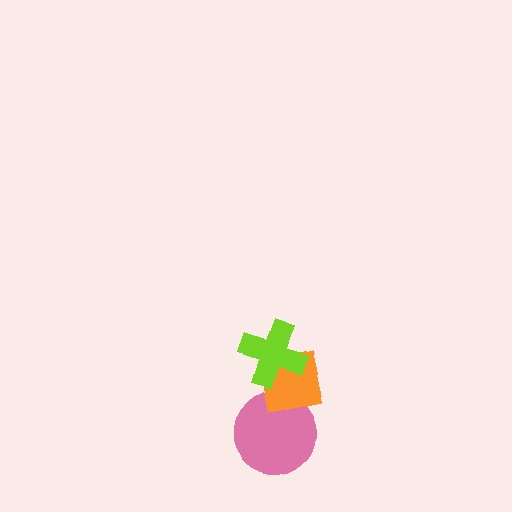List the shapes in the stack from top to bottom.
From top to bottom: the lime cross, the orange square, the pink circle.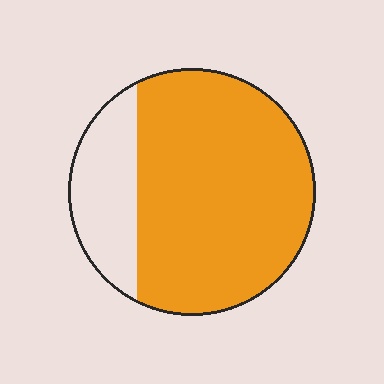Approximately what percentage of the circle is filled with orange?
Approximately 75%.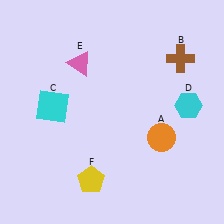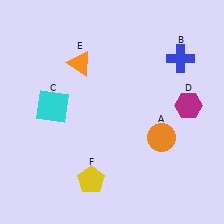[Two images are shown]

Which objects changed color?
B changed from brown to blue. D changed from cyan to magenta. E changed from pink to orange.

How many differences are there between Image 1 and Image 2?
There are 3 differences between the two images.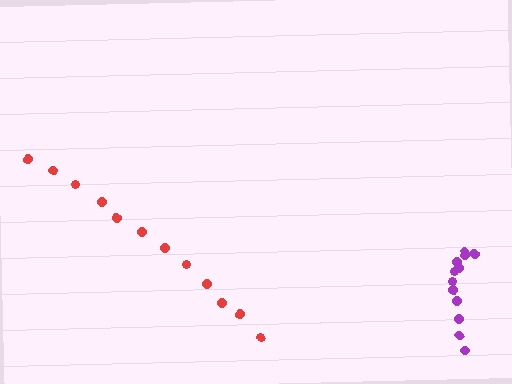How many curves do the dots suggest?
There are 2 distinct paths.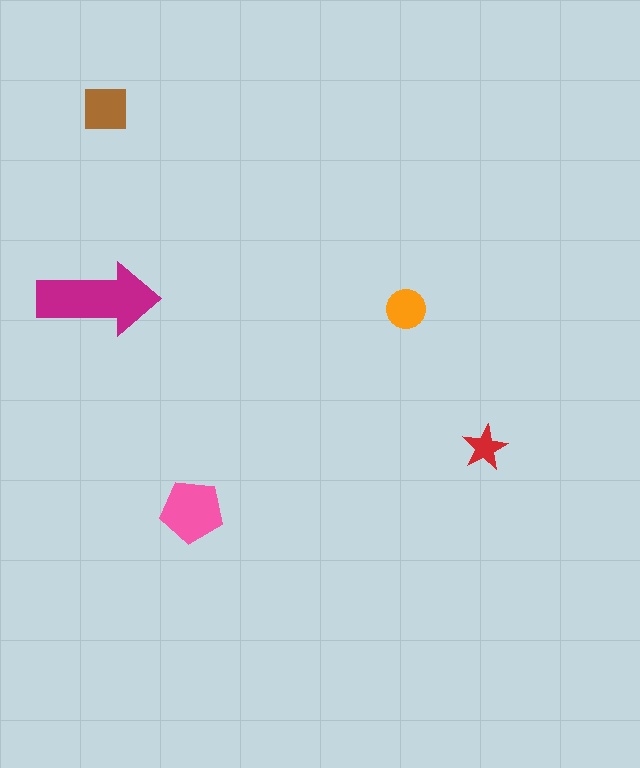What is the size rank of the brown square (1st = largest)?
3rd.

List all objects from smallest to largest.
The red star, the orange circle, the brown square, the pink pentagon, the magenta arrow.